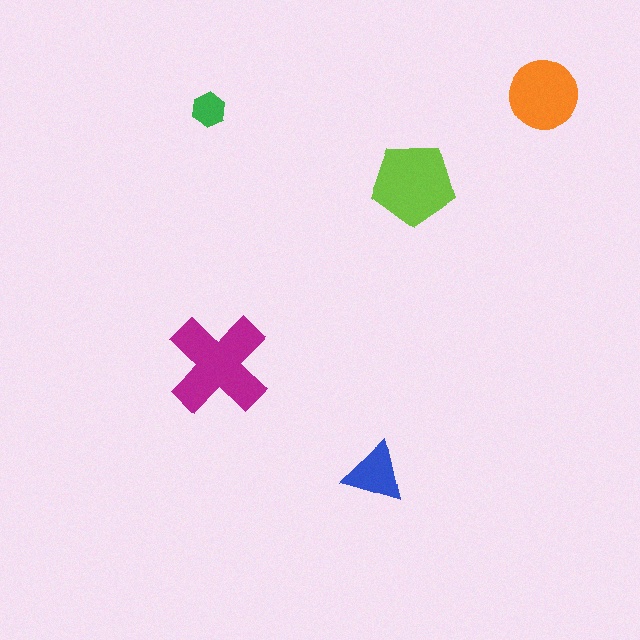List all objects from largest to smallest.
The magenta cross, the lime pentagon, the orange circle, the blue triangle, the green hexagon.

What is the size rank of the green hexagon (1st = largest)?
5th.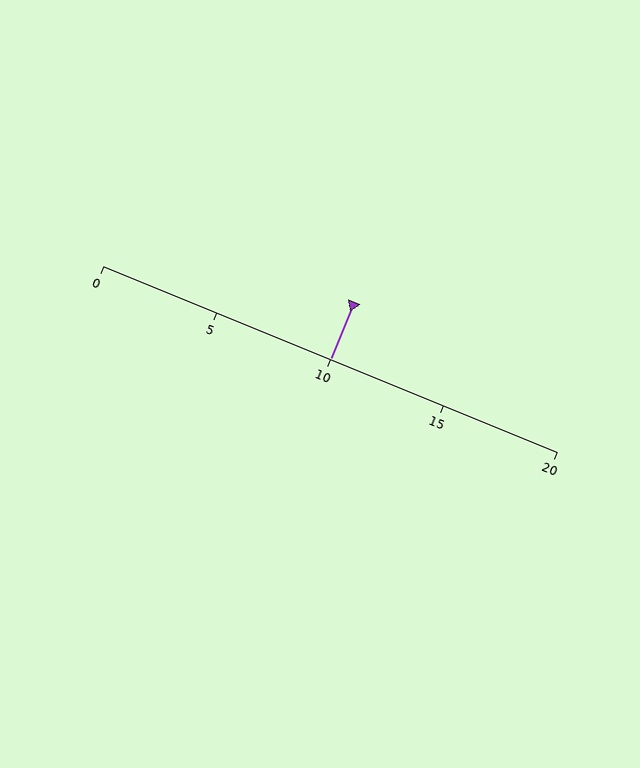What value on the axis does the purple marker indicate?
The marker indicates approximately 10.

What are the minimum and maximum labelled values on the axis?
The axis runs from 0 to 20.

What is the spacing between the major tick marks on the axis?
The major ticks are spaced 5 apart.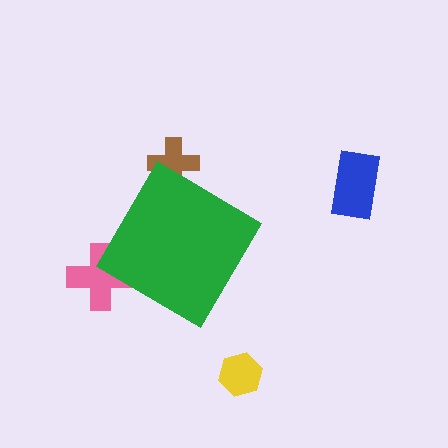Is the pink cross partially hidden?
Yes, the pink cross is partially hidden behind the green diamond.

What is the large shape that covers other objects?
A green diamond.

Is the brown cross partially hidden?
Yes, the brown cross is partially hidden behind the green diamond.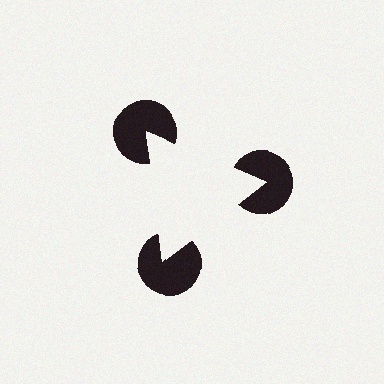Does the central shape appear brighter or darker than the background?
It typically appears slightly brighter than the background, even though no actual brightness change is drawn.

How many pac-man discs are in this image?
There are 3 — one at each vertex of the illusory triangle.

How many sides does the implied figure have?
3 sides.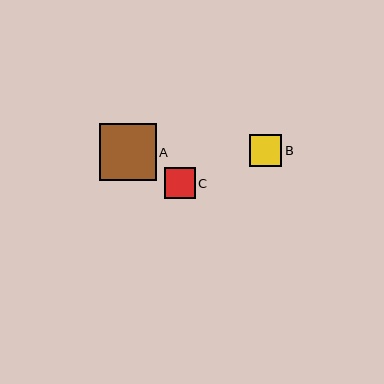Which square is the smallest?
Square C is the smallest with a size of approximately 31 pixels.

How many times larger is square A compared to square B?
Square A is approximately 1.8 times the size of square B.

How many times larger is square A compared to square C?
Square A is approximately 1.8 times the size of square C.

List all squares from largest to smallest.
From largest to smallest: A, B, C.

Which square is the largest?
Square A is the largest with a size of approximately 57 pixels.